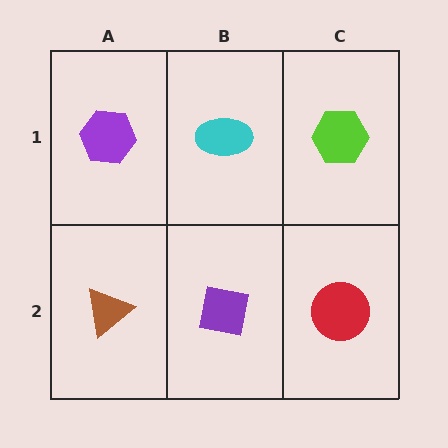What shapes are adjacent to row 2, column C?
A lime hexagon (row 1, column C), a purple square (row 2, column B).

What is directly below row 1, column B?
A purple square.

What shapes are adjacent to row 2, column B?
A cyan ellipse (row 1, column B), a brown triangle (row 2, column A), a red circle (row 2, column C).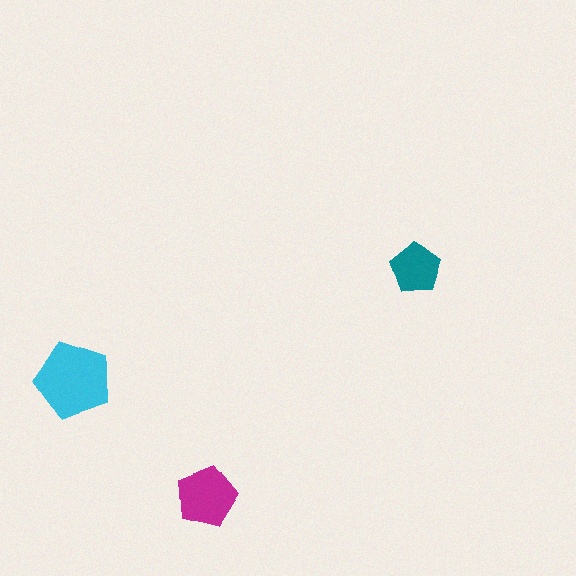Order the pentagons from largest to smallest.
the cyan one, the magenta one, the teal one.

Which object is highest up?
The teal pentagon is topmost.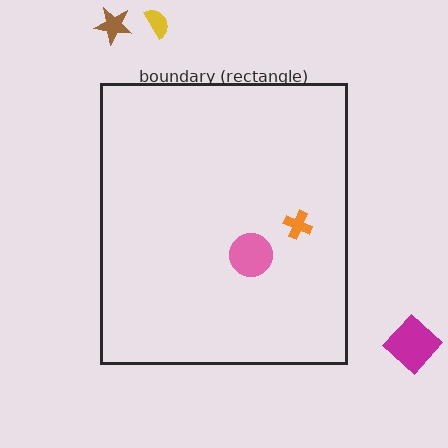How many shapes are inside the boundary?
2 inside, 3 outside.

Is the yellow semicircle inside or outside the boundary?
Outside.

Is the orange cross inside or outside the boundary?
Inside.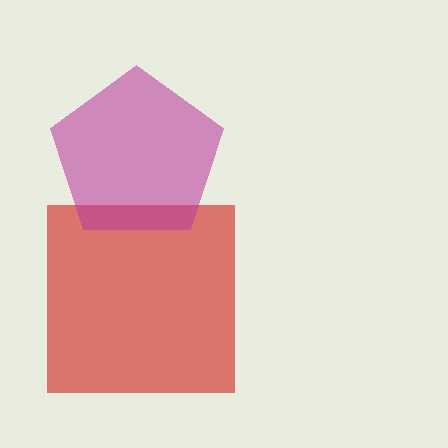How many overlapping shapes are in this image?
There are 2 overlapping shapes in the image.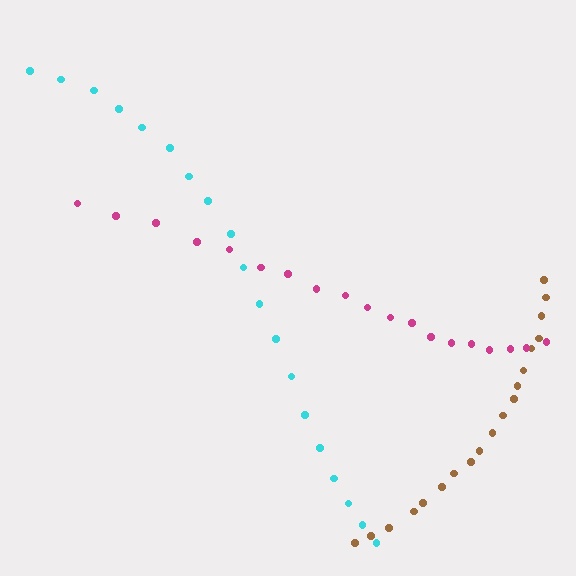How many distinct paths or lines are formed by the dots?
There are 3 distinct paths.